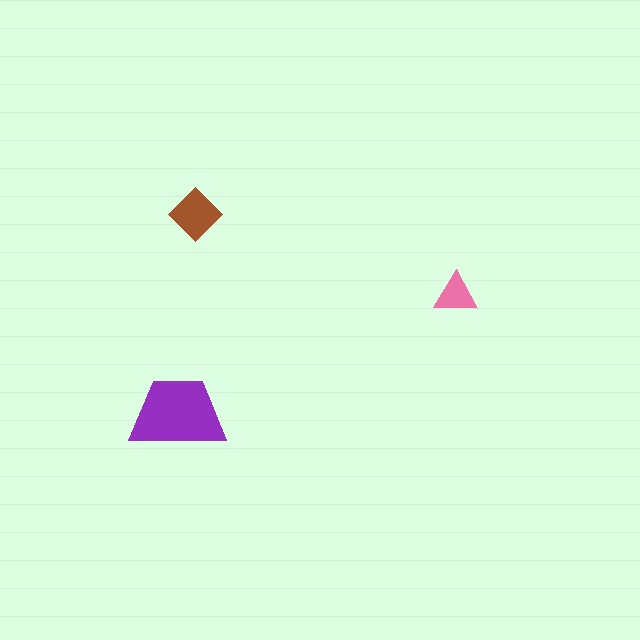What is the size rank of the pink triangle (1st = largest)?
3rd.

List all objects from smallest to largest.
The pink triangle, the brown diamond, the purple trapezoid.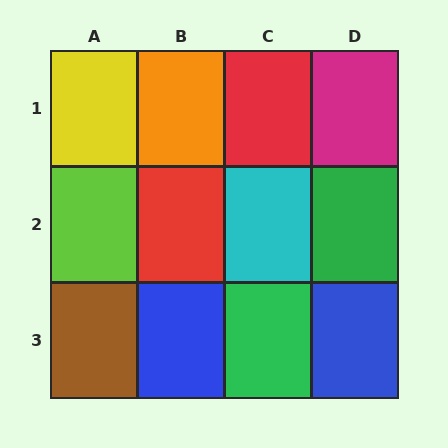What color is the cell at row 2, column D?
Green.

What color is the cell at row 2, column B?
Red.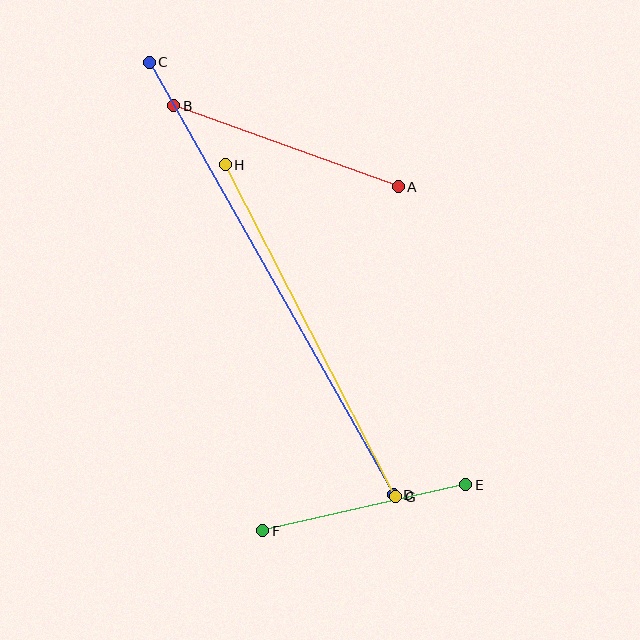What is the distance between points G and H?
The distance is approximately 373 pixels.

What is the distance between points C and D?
The distance is approximately 497 pixels.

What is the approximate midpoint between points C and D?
The midpoint is at approximately (272, 279) pixels.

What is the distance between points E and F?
The distance is approximately 208 pixels.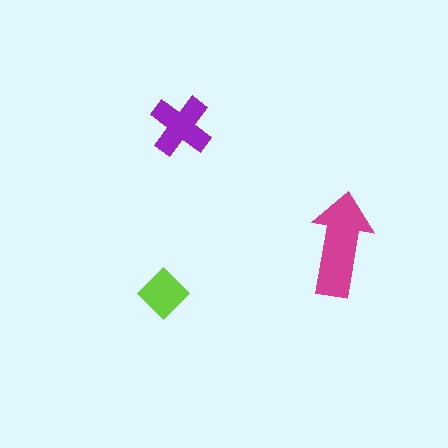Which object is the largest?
The magenta arrow.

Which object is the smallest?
The lime diamond.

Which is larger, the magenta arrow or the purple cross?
The magenta arrow.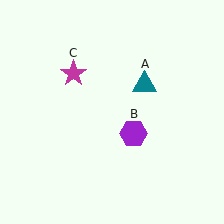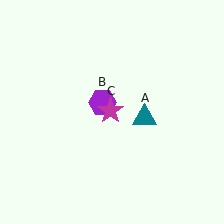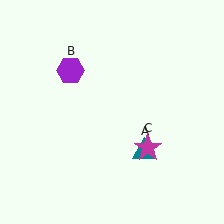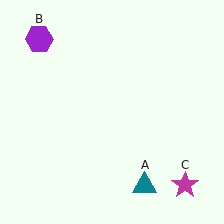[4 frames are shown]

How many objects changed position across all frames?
3 objects changed position: teal triangle (object A), purple hexagon (object B), magenta star (object C).